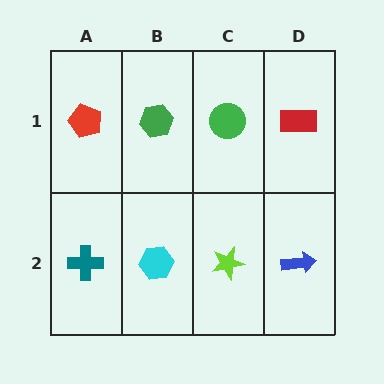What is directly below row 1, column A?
A teal cross.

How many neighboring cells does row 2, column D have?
2.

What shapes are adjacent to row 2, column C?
A green circle (row 1, column C), a cyan hexagon (row 2, column B), a blue arrow (row 2, column D).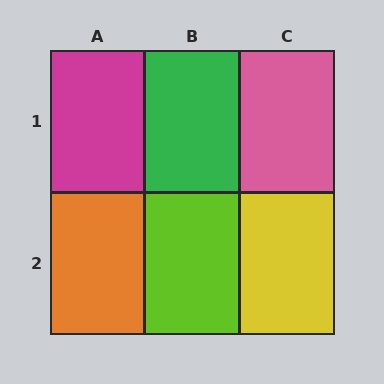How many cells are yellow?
1 cell is yellow.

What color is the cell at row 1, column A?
Magenta.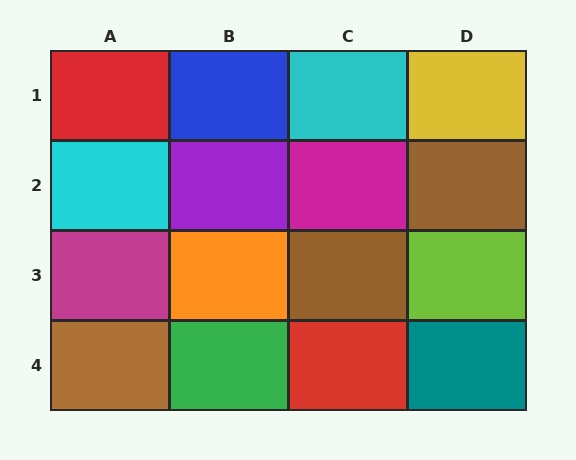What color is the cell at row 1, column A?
Red.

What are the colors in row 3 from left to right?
Magenta, orange, brown, lime.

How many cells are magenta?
2 cells are magenta.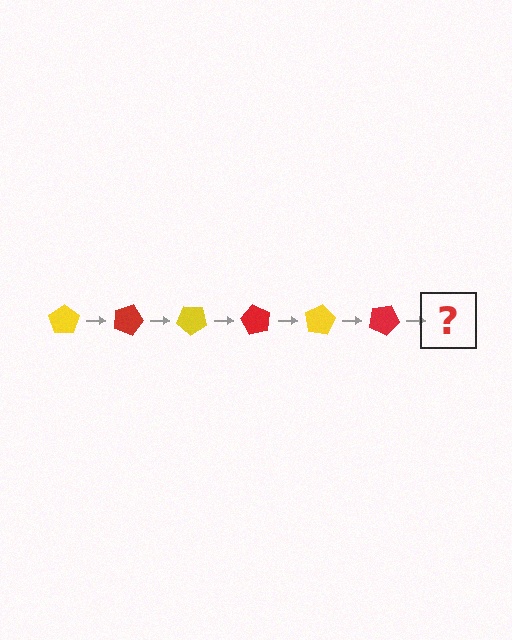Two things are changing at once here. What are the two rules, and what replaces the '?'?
The two rules are that it rotates 20 degrees each step and the color cycles through yellow and red. The '?' should be a yellow pentagon, rotated 120 degrees from the start.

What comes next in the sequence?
The next element should be a yellow pentagon, rotated 120 degrees from the start.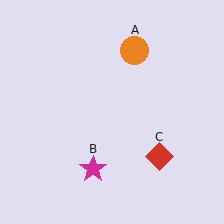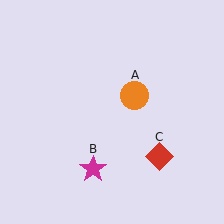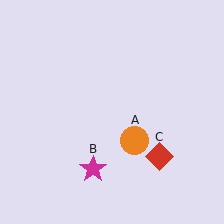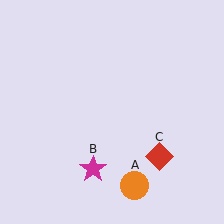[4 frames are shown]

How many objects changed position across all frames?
1 object changed position: orange circle (object A).